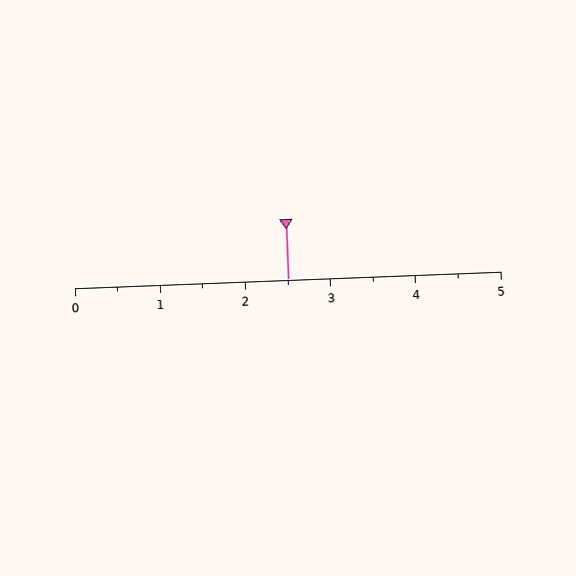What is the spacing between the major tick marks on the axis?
The major ticks are spaced 1 apart.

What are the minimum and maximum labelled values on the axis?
The axis runs from 0 to 5.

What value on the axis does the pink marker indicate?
The marker indicates approximately 2.5.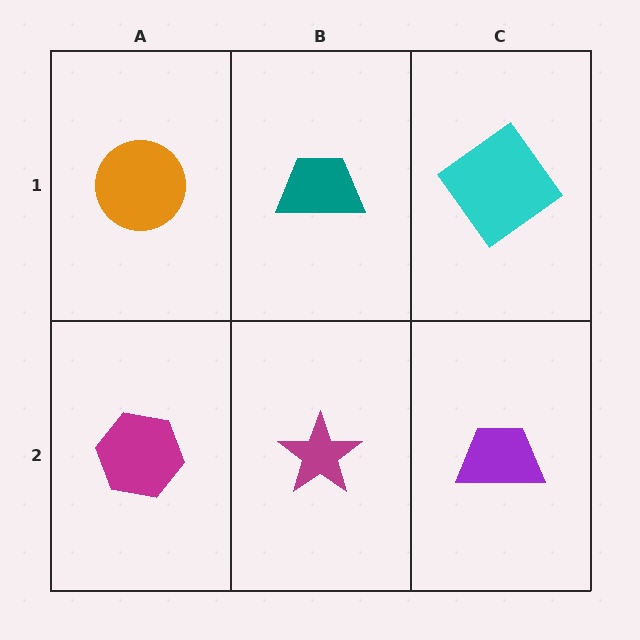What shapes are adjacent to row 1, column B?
A magenta star (row 2, column B), an orange circle (row 1, column A), a cyan diamond (row 1, column C).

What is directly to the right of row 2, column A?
A magenta star.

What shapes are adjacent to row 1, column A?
A magenta hexagon (row 2, column A), a teal trapezoid (row 1, column B).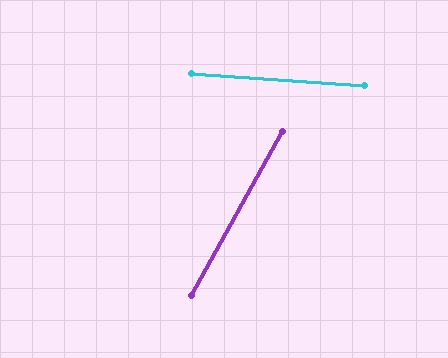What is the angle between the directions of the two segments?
Approximately 65 degrees.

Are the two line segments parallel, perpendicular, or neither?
Neither parallel nor perpendicular — they differ by about 65°.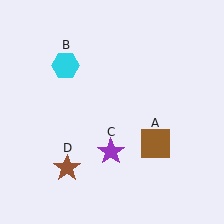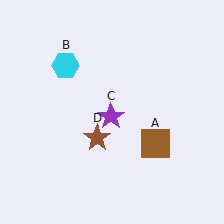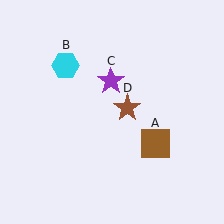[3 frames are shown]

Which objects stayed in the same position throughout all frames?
Brown square (object A) and cyan hexagon (object B) remained stationary.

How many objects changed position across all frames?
2 objects changed position: purple star (object C), brown star (object D).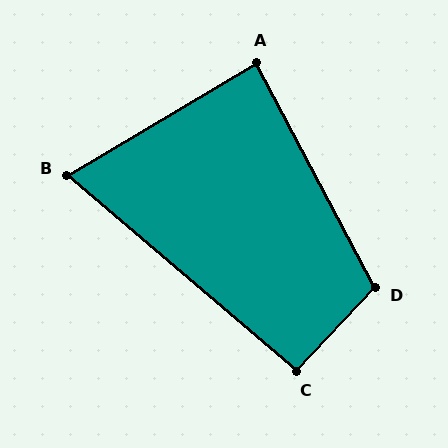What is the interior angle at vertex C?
Approximately 93 degrees (approximately right).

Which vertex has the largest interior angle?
D, at approximately 109 degrees.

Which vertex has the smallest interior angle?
B, at approximately 71 degrees.